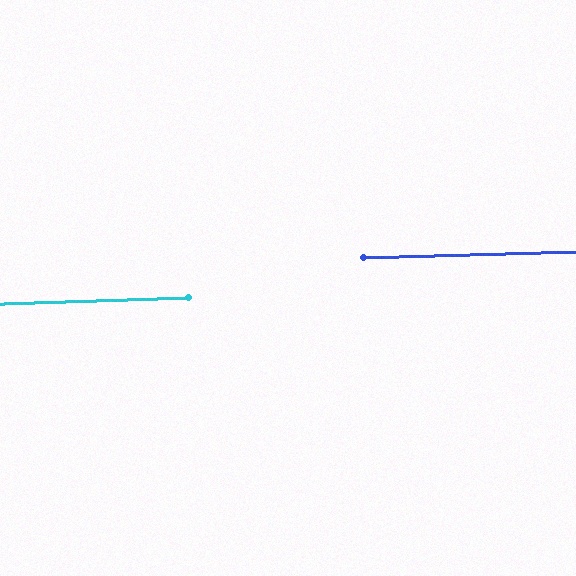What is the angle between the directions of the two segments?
Approximately 0 degrees.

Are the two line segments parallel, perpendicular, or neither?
Parallel — their directions differ by only 0.1°.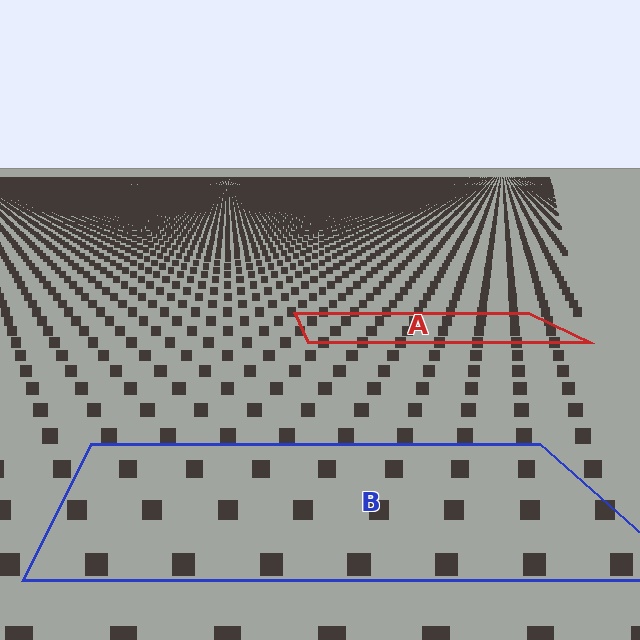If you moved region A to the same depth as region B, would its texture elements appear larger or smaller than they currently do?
They would appear larger. At a closer depth, the same texture elements are projected at a bigger on-screen size.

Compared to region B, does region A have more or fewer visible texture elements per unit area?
Region A has more texture elements per unit area — they are packed more densely because it is farther away.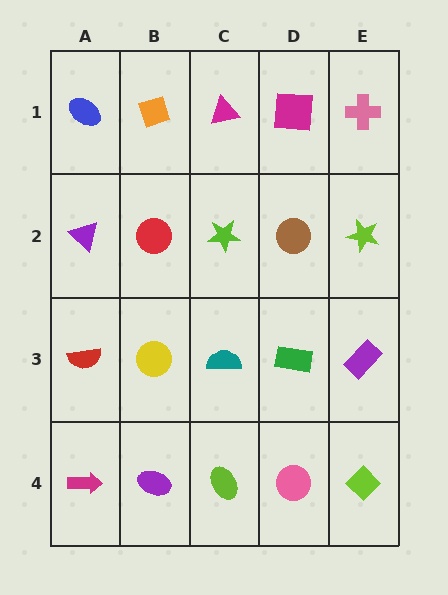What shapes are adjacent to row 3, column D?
A brown circle (row 2, column D), a pink circle (row 4, column D), a teal semicircle (row 3, column C), a purple rectangle (row 3, column E).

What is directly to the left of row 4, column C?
A purple ellipse.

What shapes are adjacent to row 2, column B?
An orange diamond (row 1, column B), a yellow circle (row 3, column B), a purple triangle (row 2, column A), a lime star (row 2, column C).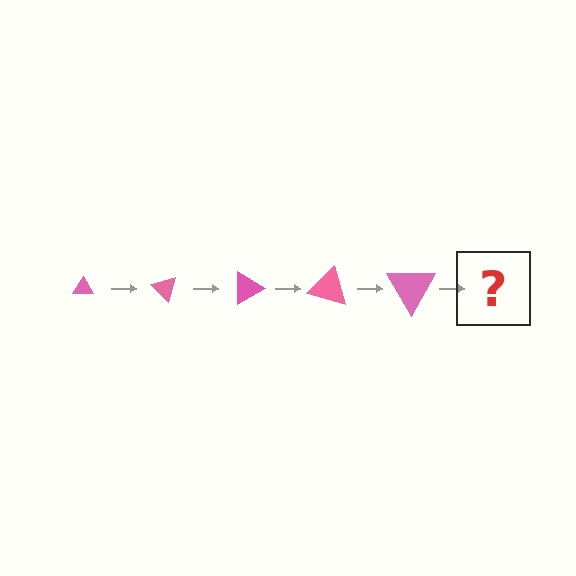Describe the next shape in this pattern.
It should be a triangle, larger than the previous one and rotated 225 degrees from the start.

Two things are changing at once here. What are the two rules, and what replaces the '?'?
The two rules are that the triangle grows larger each step and it rotates 45 degrees each step. The '?' should be a triangle, larger than the previous one and rotated 225 degrees from the start.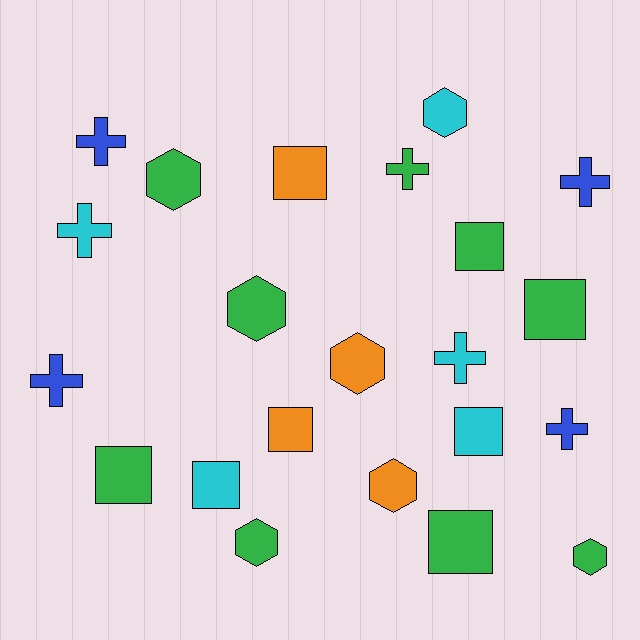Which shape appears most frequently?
Square, with 8 objects.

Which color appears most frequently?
Green, with 9 objects.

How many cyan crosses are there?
There are 2 cyan crosses.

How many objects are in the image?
There are 22 objects.